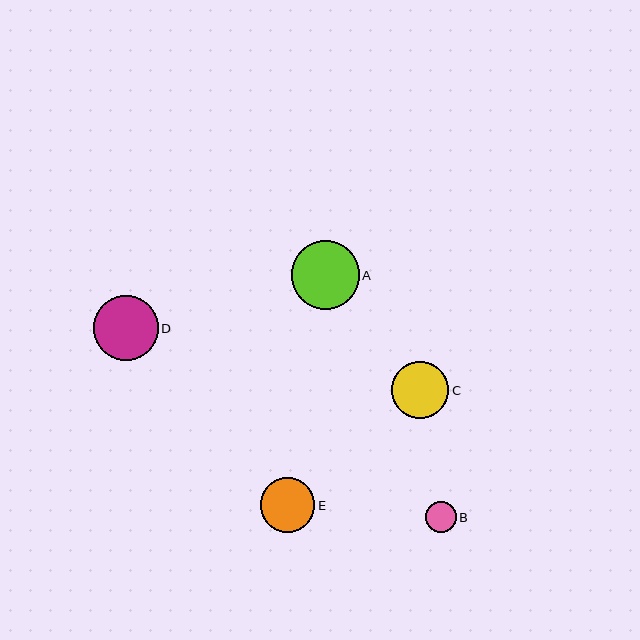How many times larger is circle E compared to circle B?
Circle E is approximately 1.8 times the size of circle B.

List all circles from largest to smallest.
From largest to smallest: A, D, C, E, B.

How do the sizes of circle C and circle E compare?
Circle C and circle E are approximately the same size.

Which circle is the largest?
Circle A is the largest with a size of approximately 68 pixels.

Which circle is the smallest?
Circle B is the smallest with a size of approximately 31 pixels.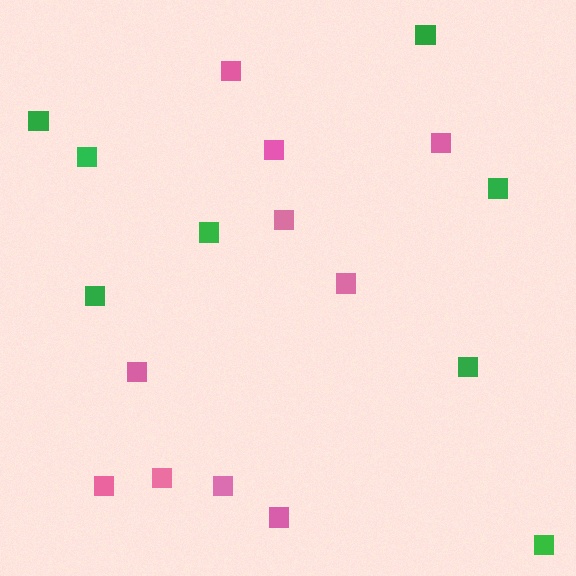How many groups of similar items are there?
There are 2 groups: one group of pink squares (10) and one group of green squares (8).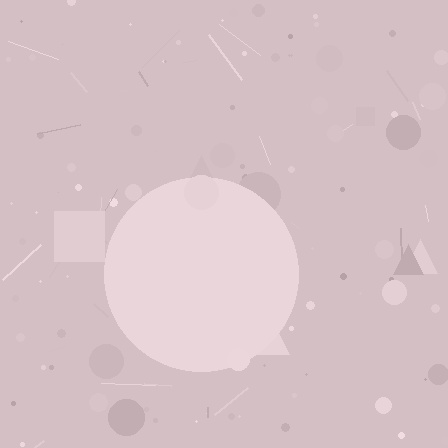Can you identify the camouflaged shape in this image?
The camouflaged shape is a circle.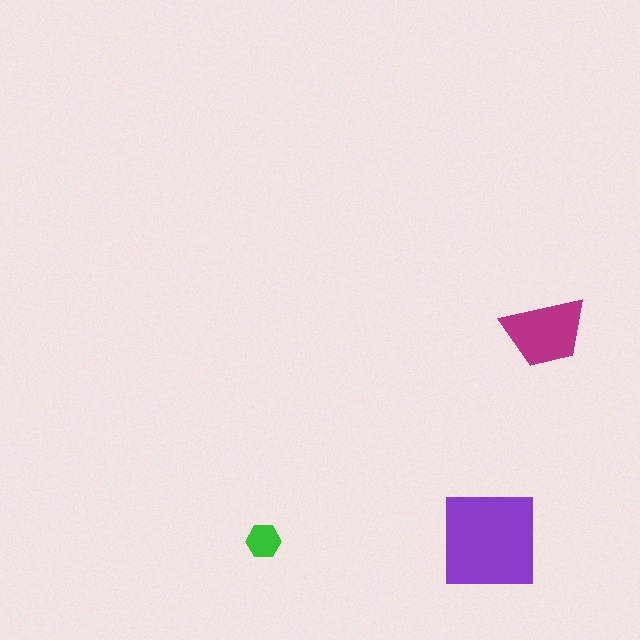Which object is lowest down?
The green hexagon is bottommost.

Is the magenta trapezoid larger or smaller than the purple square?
Smaller.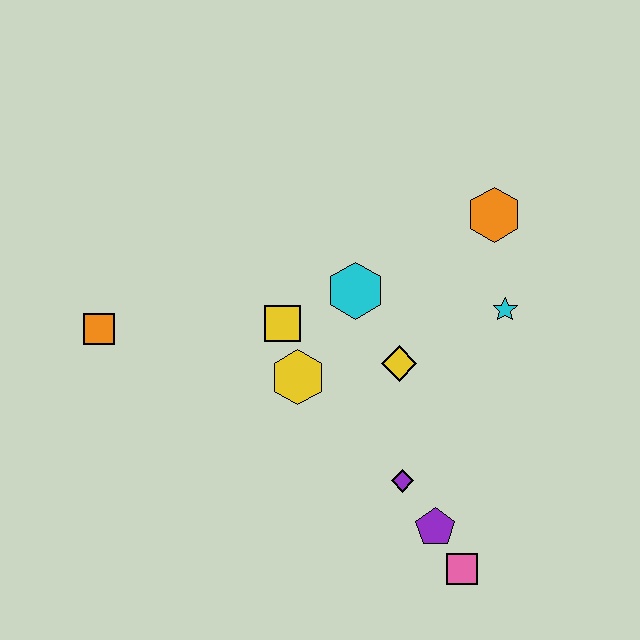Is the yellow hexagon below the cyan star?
Yes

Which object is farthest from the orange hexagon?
The orange square is farthest from the orange hexagon.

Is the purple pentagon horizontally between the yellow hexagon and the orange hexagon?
Yes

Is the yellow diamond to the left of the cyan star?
Yes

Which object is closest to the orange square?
The yellow square is closest to the orange square.